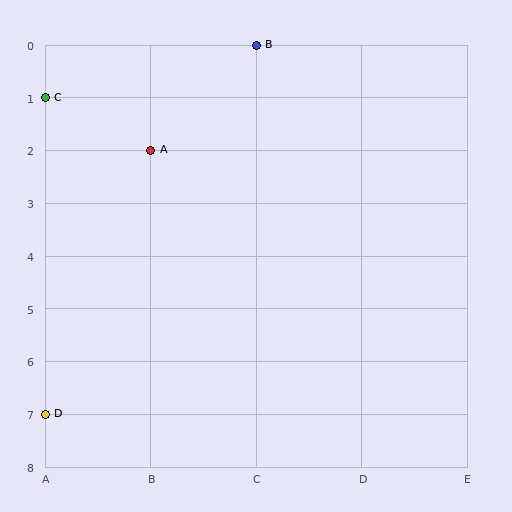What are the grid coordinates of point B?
Point B is at grid coordinates (C, 0).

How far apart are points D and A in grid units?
Points D and A are 1 column and 5 rows apart (about 5.1 grid units diagonally).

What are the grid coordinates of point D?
Point D is at grid coordinates (A, 7).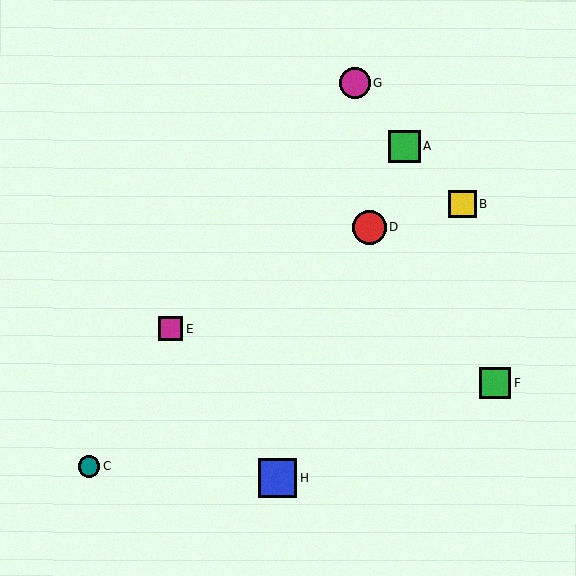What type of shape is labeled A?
Shape A is a green square.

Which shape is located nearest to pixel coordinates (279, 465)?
The blue square (labeled H) at (277, 478) is nearest to that location.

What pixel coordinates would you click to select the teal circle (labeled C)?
Click at (89, 466) to select the teal circle C.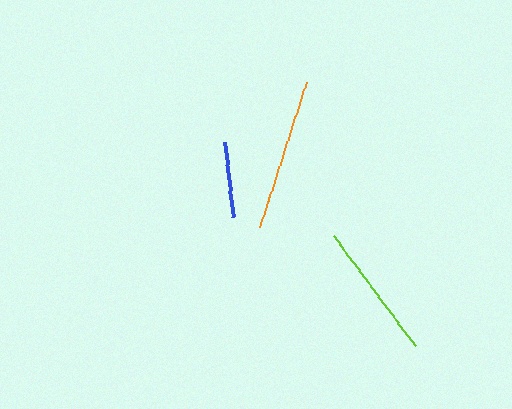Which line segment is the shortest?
The blue line is the shortest at approximately 76 pixels.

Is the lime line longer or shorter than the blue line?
The lime line is longer than the blue line.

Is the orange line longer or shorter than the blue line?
The orange line is longer than the blue line.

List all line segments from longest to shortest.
From longest to shortest: orange, lime, blue.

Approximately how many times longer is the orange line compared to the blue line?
The orange line is approximately 2.0 times the length of the blue line.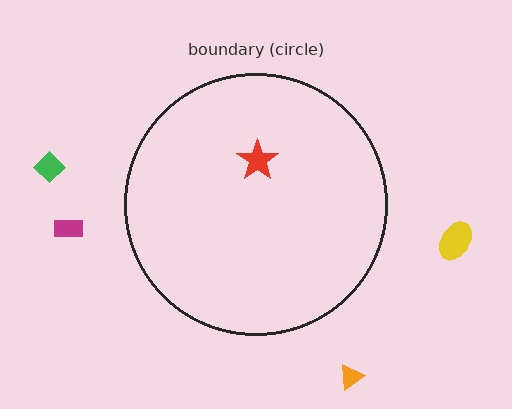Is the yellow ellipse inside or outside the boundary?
Outside.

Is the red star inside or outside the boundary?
Inside.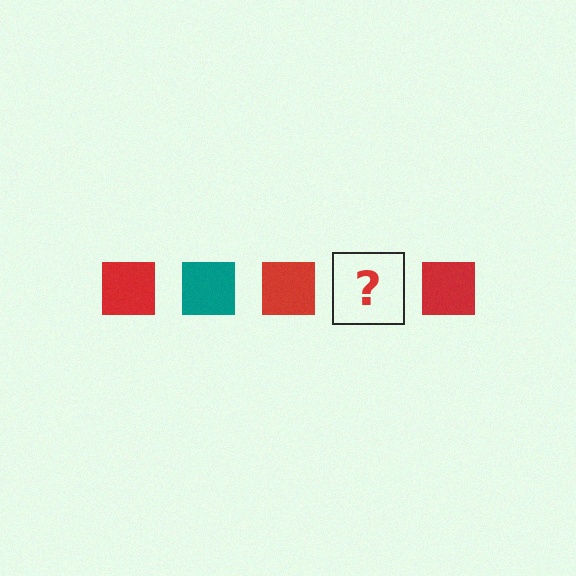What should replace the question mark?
The question mark should be replaced with a teal square.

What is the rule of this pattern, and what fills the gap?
The rule is that the pattern cycles through red, teal squares. The gap should be filled with a teal square.